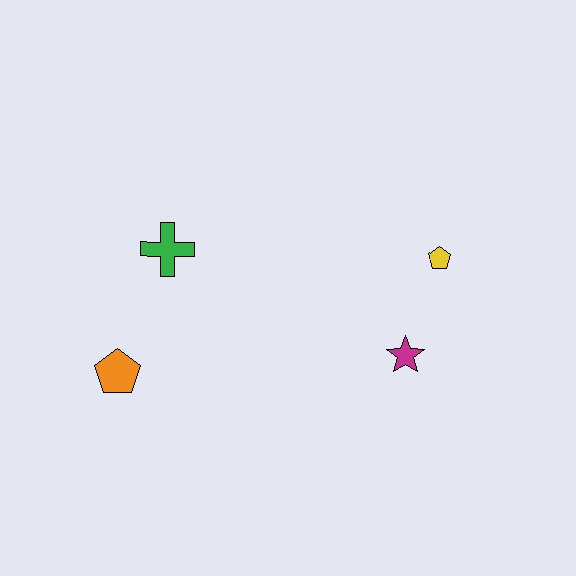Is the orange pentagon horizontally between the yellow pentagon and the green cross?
No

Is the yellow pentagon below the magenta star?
No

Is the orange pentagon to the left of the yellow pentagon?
Yes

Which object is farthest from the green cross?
The yellow pentagon is farthest from the green cross.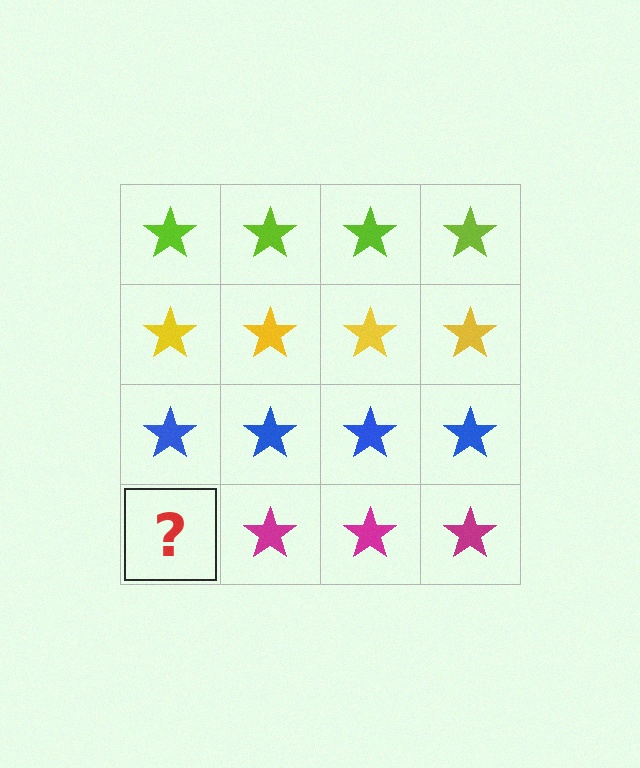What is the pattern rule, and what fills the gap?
The rule is that each row has a consistent color. The gap should be filled with a magenta star.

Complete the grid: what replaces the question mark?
The question mark should be replaced with a magenta star.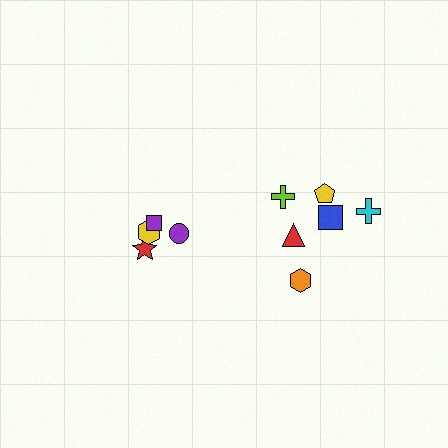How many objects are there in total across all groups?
There are 10 objects.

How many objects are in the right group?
There are 6 objects.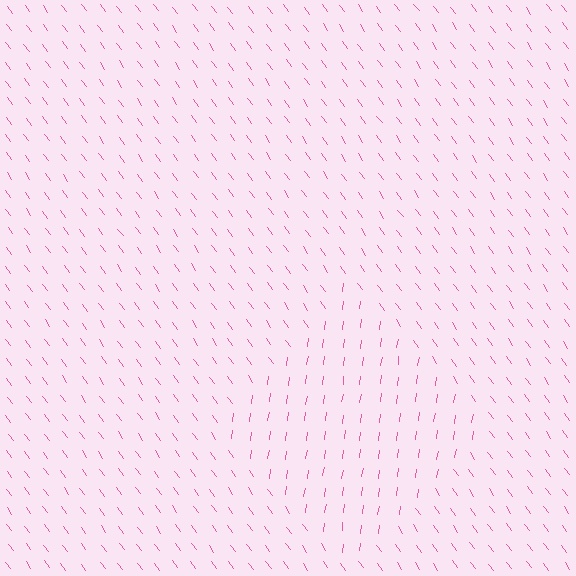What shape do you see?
I see a diamond.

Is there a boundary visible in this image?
Yes, there is a texture boundary formed by a change in line orientation.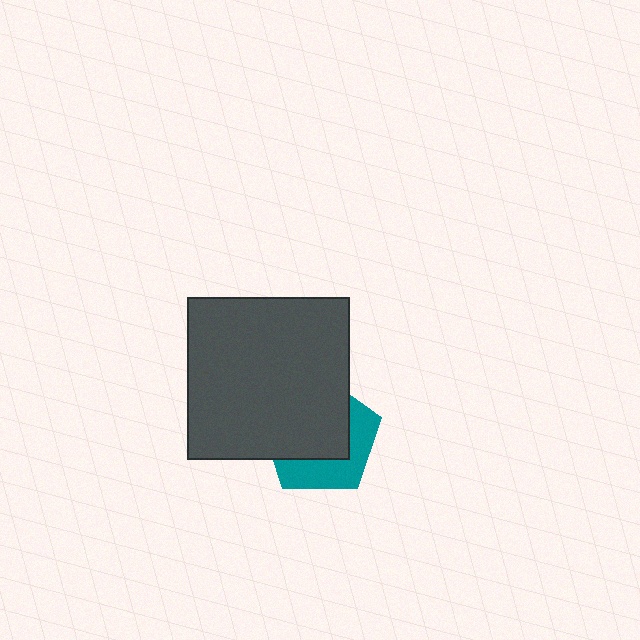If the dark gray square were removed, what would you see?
You would see the complete teal pentagon.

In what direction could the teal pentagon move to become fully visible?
The teal pentagon could move toward the lower-right. That would shift it out from behind the dark gray square entirely.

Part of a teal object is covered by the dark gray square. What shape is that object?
It is a pentagon.